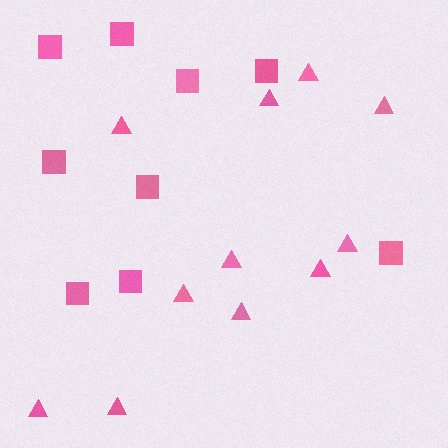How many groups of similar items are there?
There are 2 groups: one group of squares (9) and one group of triangles (11).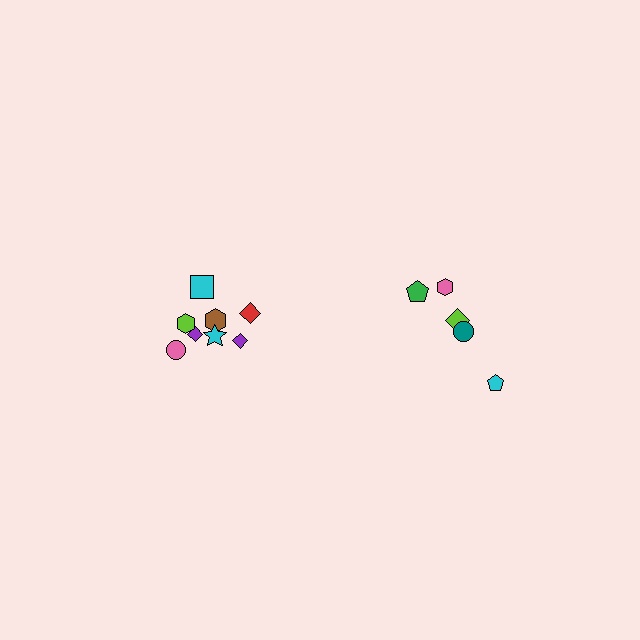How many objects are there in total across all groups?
There are 13 objects.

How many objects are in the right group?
There are 5 objects.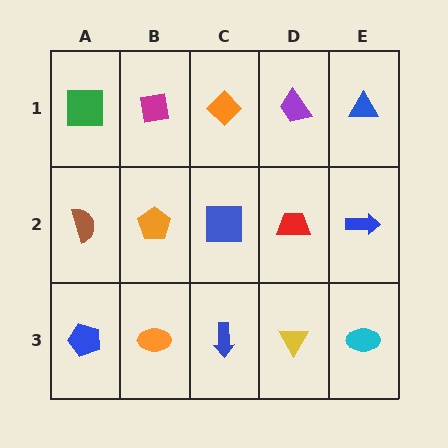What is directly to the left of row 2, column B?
A brown semicircle.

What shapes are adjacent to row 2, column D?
A purple trapezoid (row 1, column D), a yellow triangle (row 3, column D), a blue square (row 2, column C), a blue arrow (row 2, column E).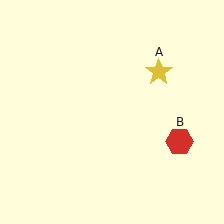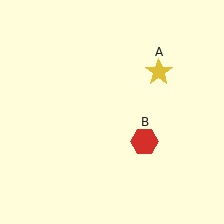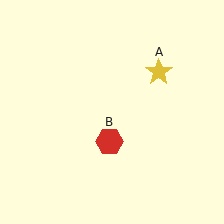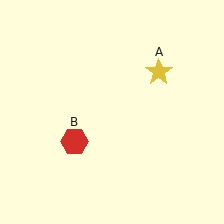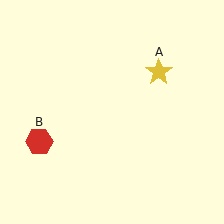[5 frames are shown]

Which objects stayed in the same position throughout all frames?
Yellow star (object A) remained stationary.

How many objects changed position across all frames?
1 object changed position: red hexagon (object B).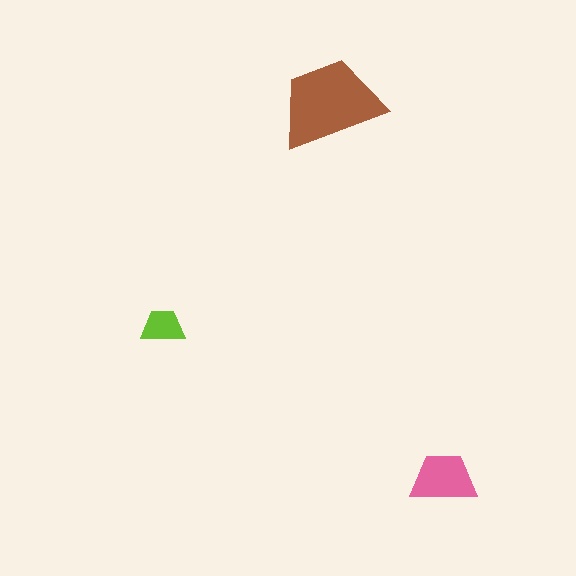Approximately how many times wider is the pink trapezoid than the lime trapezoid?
About 1.5 times wider.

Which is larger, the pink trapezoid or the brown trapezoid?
The brown one.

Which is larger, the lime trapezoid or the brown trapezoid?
The brown one.